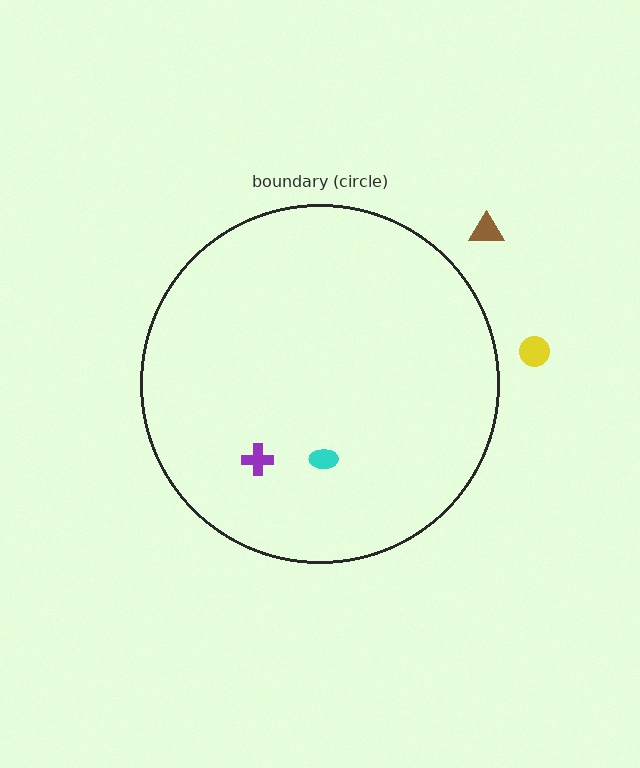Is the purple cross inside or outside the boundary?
Inside.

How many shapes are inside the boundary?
2 inside, 2 outside.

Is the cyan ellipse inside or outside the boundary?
Inside.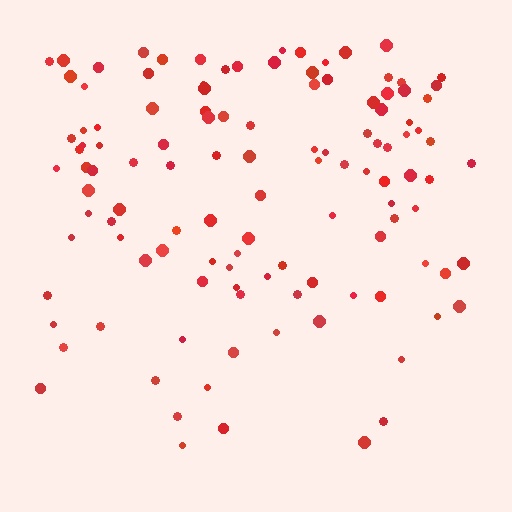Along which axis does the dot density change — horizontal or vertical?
Vertical.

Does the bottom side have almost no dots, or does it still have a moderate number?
Still a moderate number, just noticeably fewer than the top.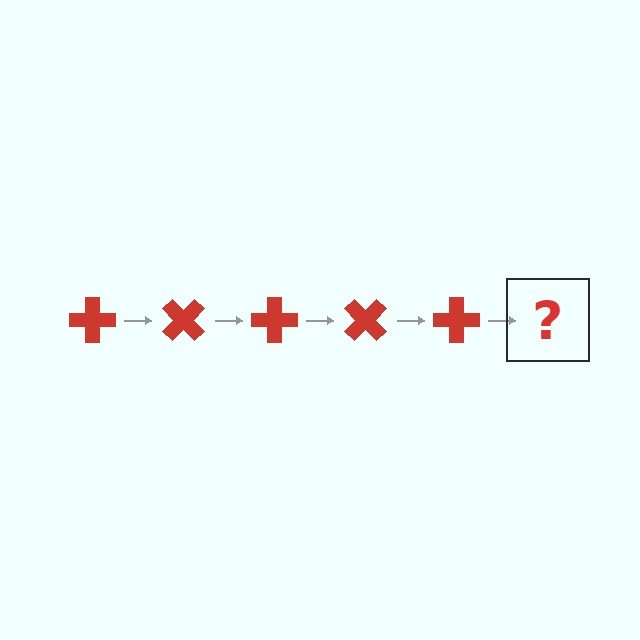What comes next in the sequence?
The next element should be a red cross rotated 225 degrees.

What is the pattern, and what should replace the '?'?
The pattern is that the cross rotates 45 degrees each step. The '?' should be a red cross rotated 225 degrees.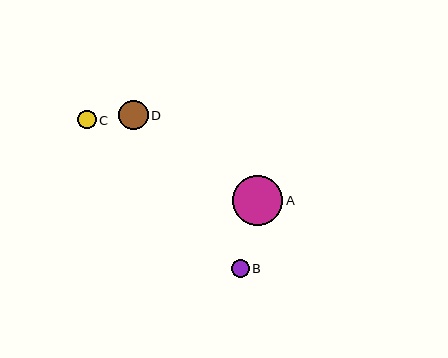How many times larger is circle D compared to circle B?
Circle D is approximately 1.7 times the size of circle B.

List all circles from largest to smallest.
From largest to smallest: A, D, C, B.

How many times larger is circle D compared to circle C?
Circle D is approximately 1.6 times the size of circle C.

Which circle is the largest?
Circle A is the largest with a size of approximately 50 pixels.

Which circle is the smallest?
Circle B is the smallest with a size of approximately 18 pixels.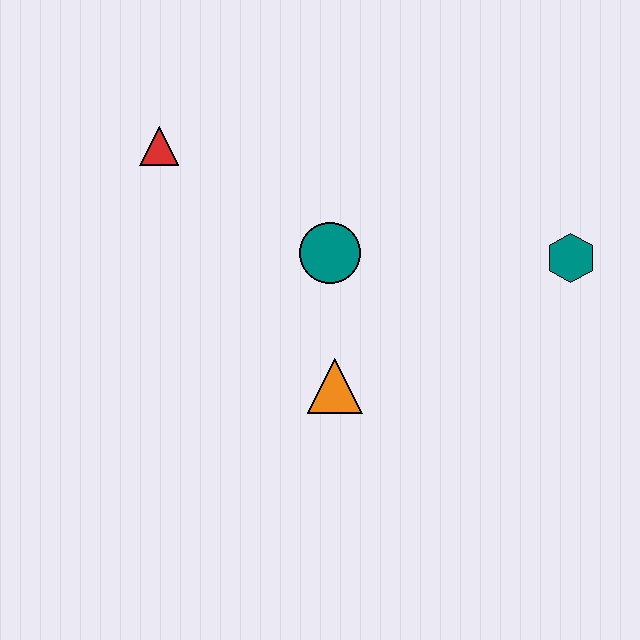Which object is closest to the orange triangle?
The teal circle is closest to the orange triangle.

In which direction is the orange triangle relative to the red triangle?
The orange triangle is below the red triangle.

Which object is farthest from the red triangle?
The teal hexagon is farthest from the red triangle.